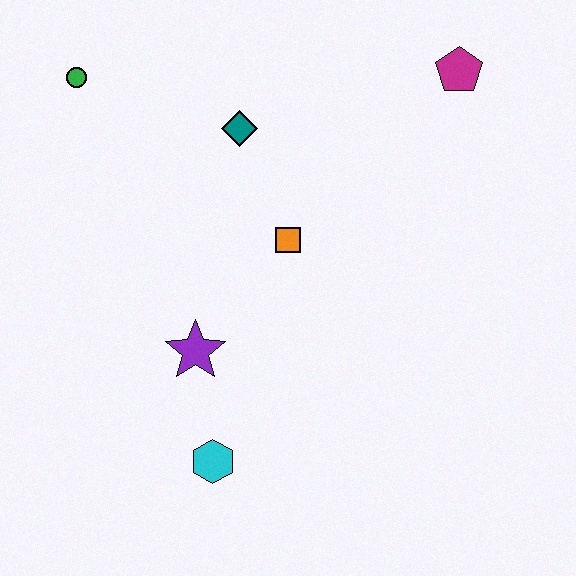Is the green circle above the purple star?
Yes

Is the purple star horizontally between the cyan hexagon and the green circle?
Yes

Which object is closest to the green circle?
The teal diamond is closest to the green circle.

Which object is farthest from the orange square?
The green circle is farthest from the orange square.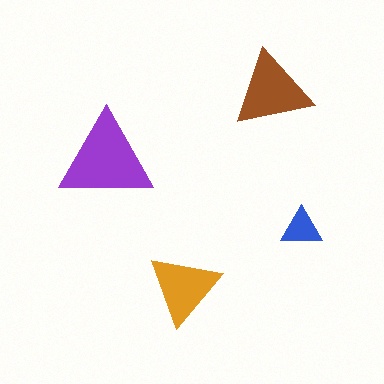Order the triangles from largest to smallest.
the purple one, the brown one, the orange one, the blue one.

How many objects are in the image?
There are 4 objects in the image.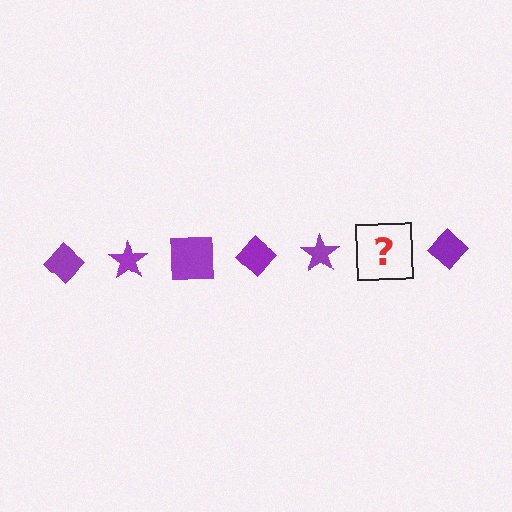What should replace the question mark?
The question mark should be replaced with a purple square.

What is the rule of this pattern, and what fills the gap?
The rule is that the pattern cycles through diamond, star, square shapes in purple. The gap should be filled with a purple square.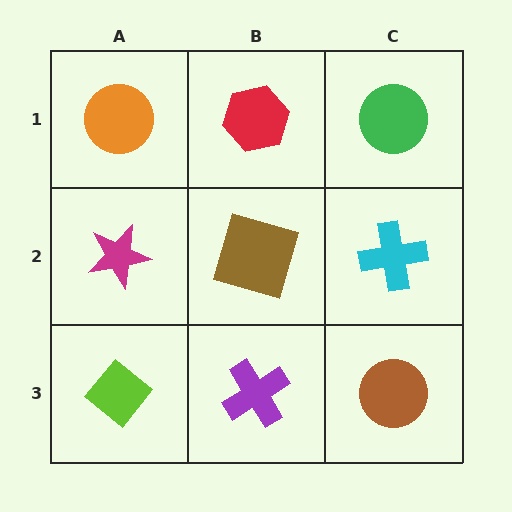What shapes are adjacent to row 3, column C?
A cyan cross (row 2, column C), a purple cross (row 3, column B).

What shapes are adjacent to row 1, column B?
A brown square (row 2, column B), an orange circle (row 1, column A), a green circle (row 1, column C).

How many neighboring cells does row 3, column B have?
3.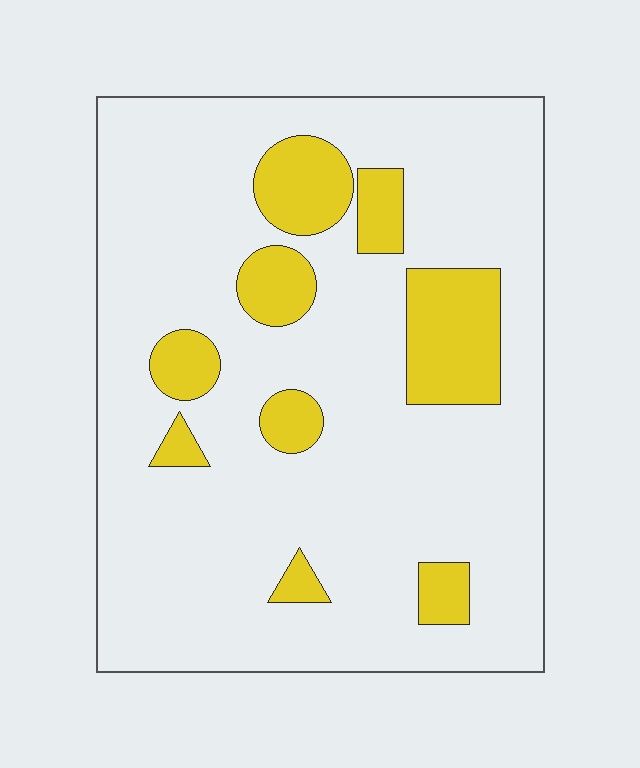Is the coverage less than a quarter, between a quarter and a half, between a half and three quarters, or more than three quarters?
Less than a quarter.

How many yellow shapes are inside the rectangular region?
9.